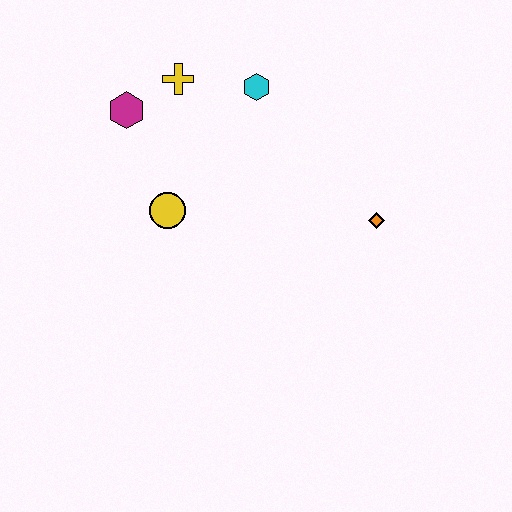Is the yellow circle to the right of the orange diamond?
No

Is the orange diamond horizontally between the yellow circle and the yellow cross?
No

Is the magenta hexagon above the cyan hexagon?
No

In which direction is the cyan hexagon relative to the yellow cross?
The cyan hexagon is to the right of the yellow cross.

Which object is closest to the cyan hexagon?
The yellow cross is closest to the cyan hexagon.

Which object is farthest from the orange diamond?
The magenta hexagon is farthest from the orange diamond.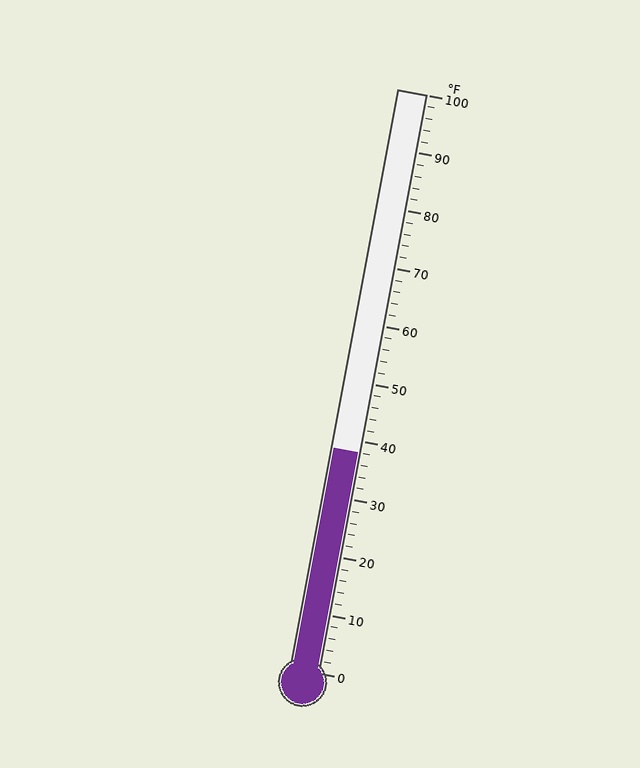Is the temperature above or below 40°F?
The temperature is below 40°F.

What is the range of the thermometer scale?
The thermometer scale ranges from 0°F to 100°F.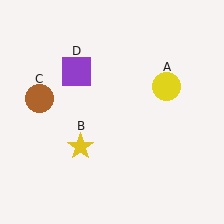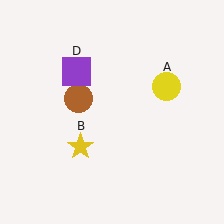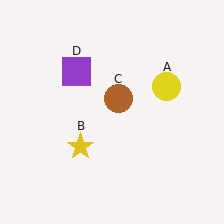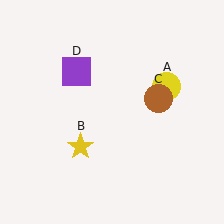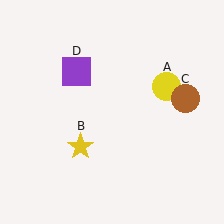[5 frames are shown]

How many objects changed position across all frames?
1 object changed position: brown circle (object C).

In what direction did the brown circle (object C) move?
The brown circle (object C) moved right.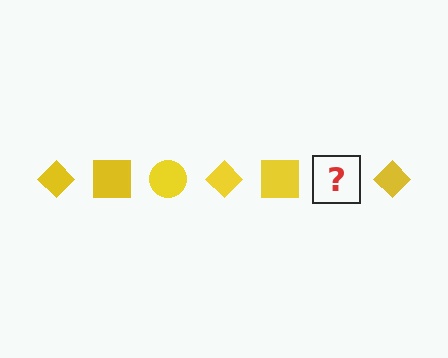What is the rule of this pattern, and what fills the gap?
The rule is that the pattern cycles through diamond, square, circle shapes in yellow. The gap should be filled with a yellow circle.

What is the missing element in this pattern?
The missing element is a yellow circle.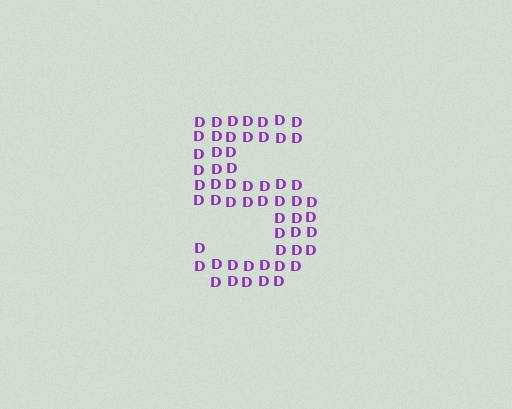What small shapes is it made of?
It is made of small letter D's.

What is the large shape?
The large shape is the digit 5.